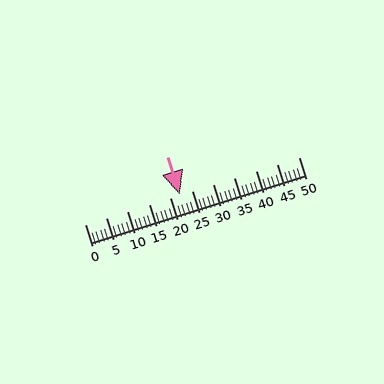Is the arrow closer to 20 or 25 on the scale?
The arrow is closer to 20.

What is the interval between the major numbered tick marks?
The major tick marks are spaced 5 units apart.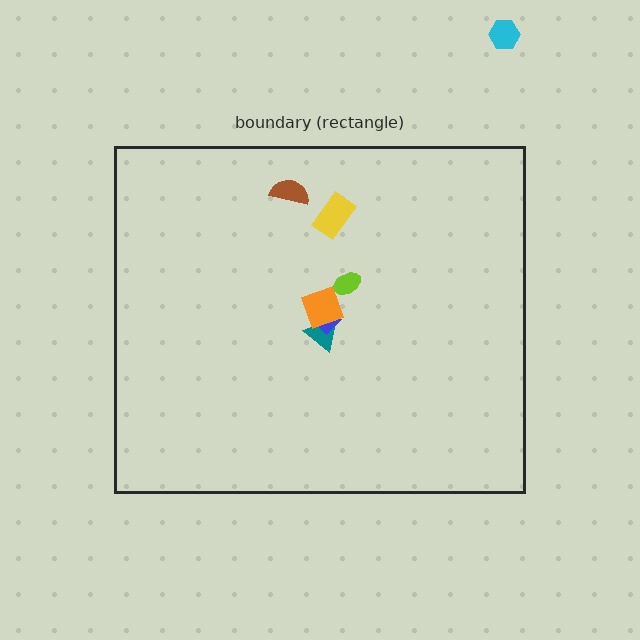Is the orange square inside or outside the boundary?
Inside.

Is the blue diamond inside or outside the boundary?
Inside.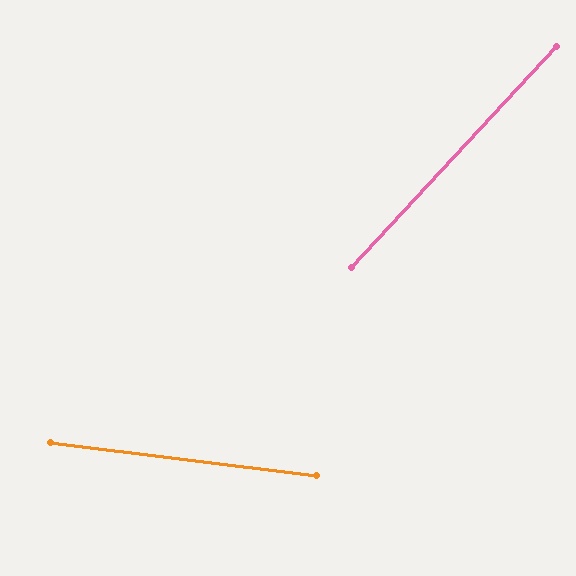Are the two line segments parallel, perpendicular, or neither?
Neither parallel nor perpendicular — they differ by about 54°.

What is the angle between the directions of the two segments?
Approximately 54 degrees.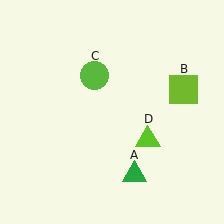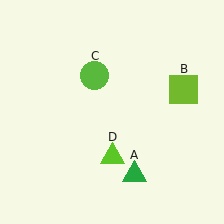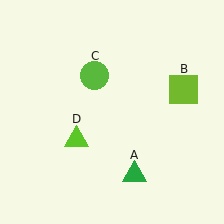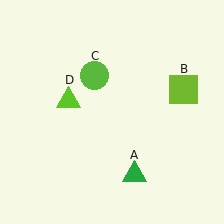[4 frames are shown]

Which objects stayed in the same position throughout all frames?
Green triangle (object A) and lime square (object B) and lime circle (object C) remained stationary.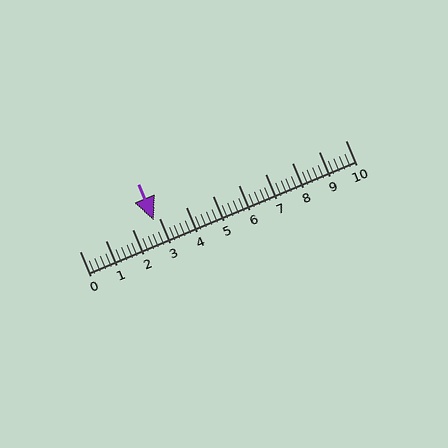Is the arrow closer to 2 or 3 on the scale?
The arrow is closer to 3.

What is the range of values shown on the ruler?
The ruler shows values from 0 to 10.